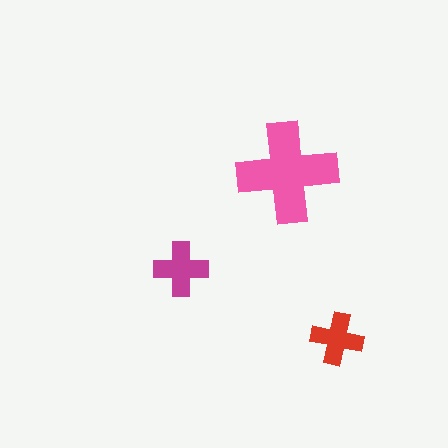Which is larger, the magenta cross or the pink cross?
The pink one.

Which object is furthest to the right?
The red cross is rightmost.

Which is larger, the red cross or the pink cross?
The pink one.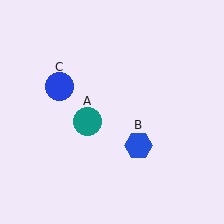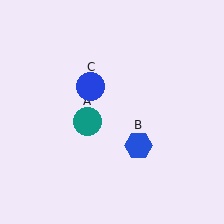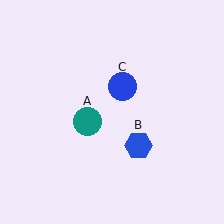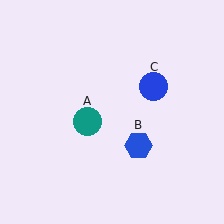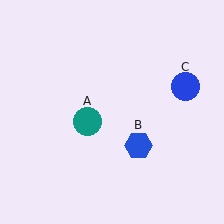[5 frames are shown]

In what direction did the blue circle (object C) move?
The blue circle (object C) moved right.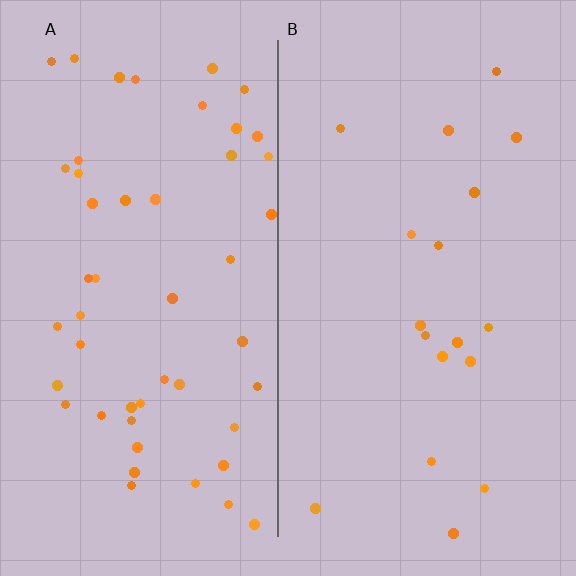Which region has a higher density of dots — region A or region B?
A (the left).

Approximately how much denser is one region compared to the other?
Approximately 2.8× — region A over region B.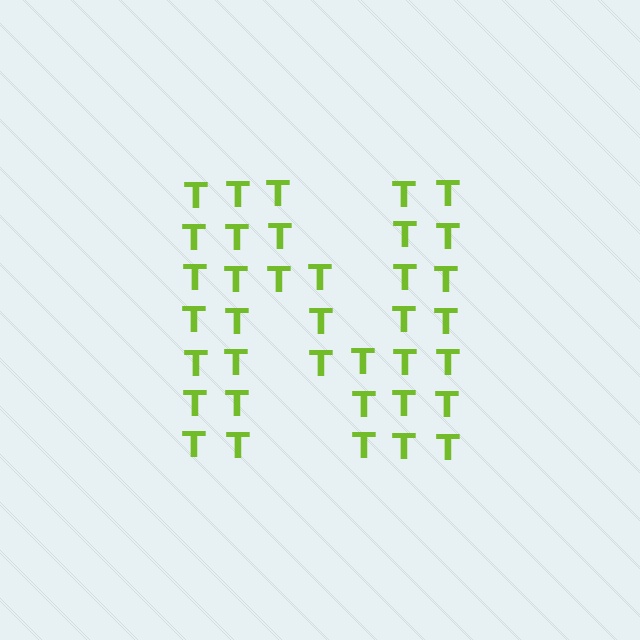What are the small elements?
The small elements are letter T's.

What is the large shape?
The large shape is the letter N.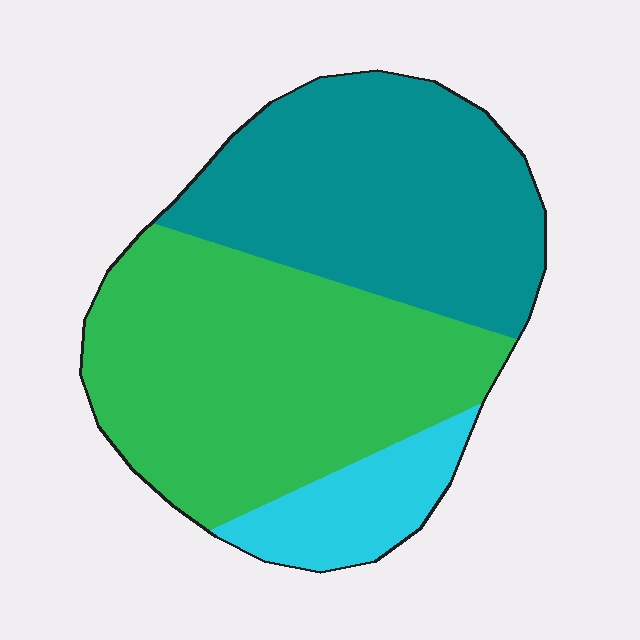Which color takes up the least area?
Cyan, at roughly 10%.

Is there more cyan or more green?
Green.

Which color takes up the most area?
Green, at roughly 50%.